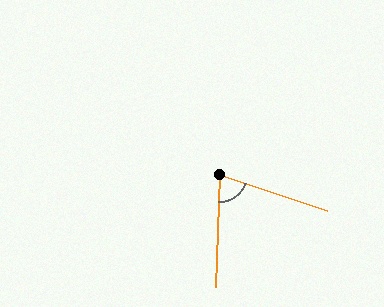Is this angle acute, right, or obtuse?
It is acute.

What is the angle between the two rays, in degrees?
Approximately 74 degrees.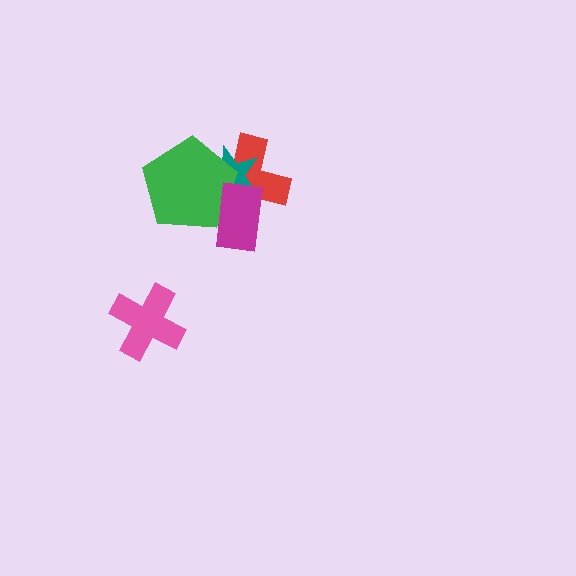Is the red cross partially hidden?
Yes, it is partially covered by another shape.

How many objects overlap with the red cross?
3 objects overlap with the red cross.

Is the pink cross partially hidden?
No, no other shape covers it.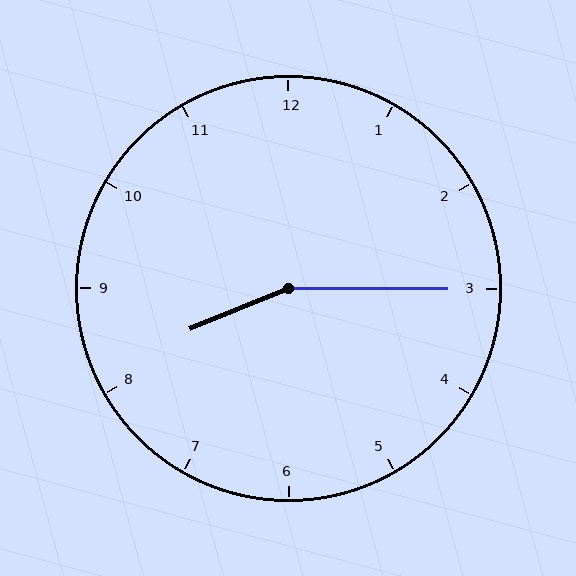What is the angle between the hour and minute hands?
Approximately 158 degrees.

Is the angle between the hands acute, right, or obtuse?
It is obtuse.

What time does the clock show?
8:15.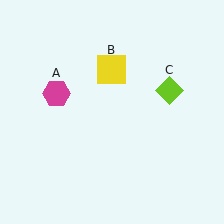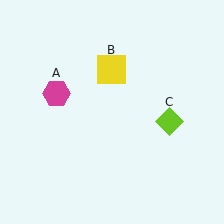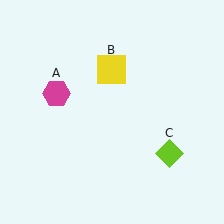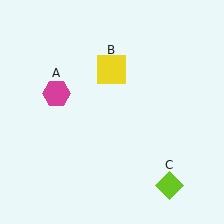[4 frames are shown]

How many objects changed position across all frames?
1 object changed position: lime diamond (object C).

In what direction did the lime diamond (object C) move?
The lime diamond (object C) moved down.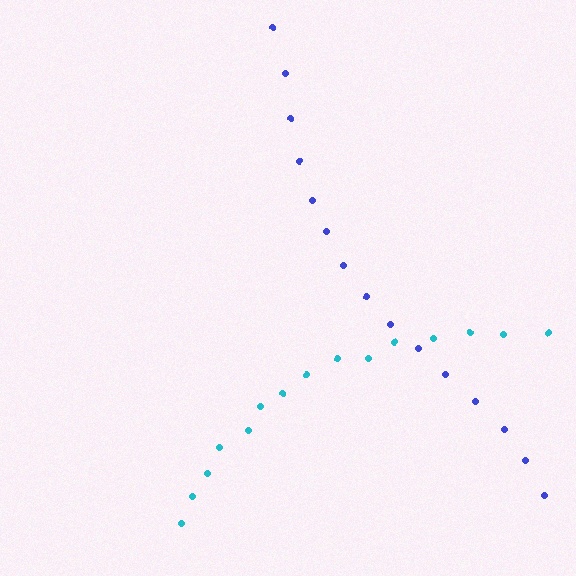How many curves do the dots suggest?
There are 2 distinct paths.